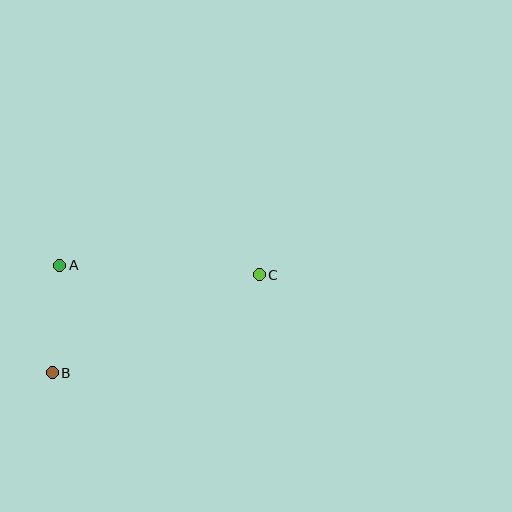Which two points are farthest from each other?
Points B and C are farthest from each other.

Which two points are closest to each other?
Points A and B are closest to each other.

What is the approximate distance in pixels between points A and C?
The distance between A and C is approximately 200 pixels.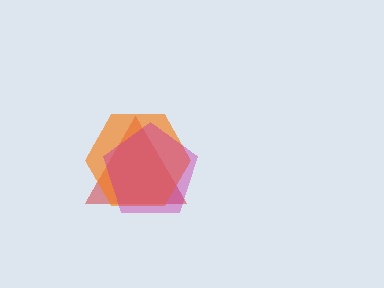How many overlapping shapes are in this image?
There are 3 overlapping shapes in the image.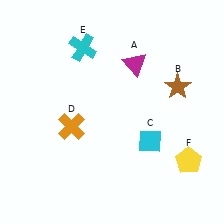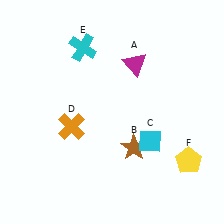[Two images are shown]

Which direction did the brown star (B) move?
The brown star (B) moved down.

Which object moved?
The brown star (B) moved down.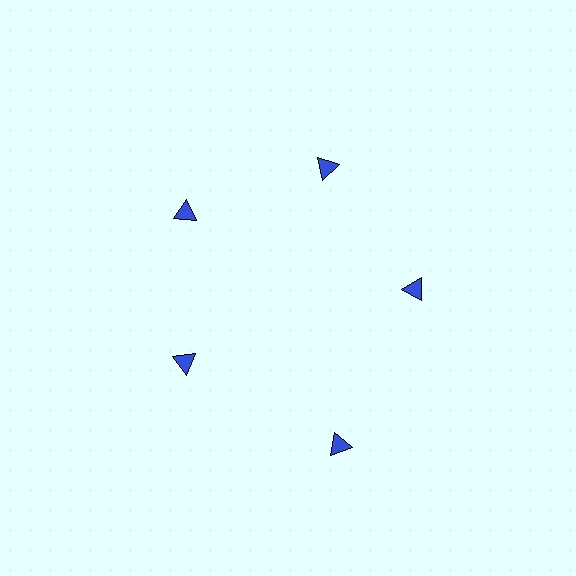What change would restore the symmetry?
The symmetry would be restored by moving it inward, back onto the ring so that all 5 triangles sit at equal angles and equal distance from the center.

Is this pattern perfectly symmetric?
No. The 5 blue triangles are arranged in a ring, but one element near the 5 o'clock position is pushed outward from the center, breaking the 5-fold rotational symmetry.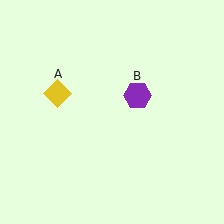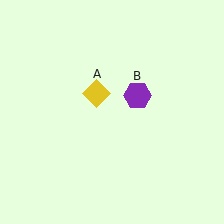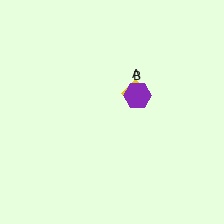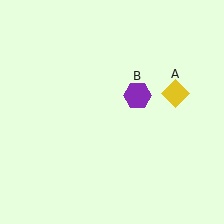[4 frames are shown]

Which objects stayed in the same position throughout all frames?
Purple hexagon (object B) remained stationary.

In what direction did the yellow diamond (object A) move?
The yellow diamond (object A) moved right.